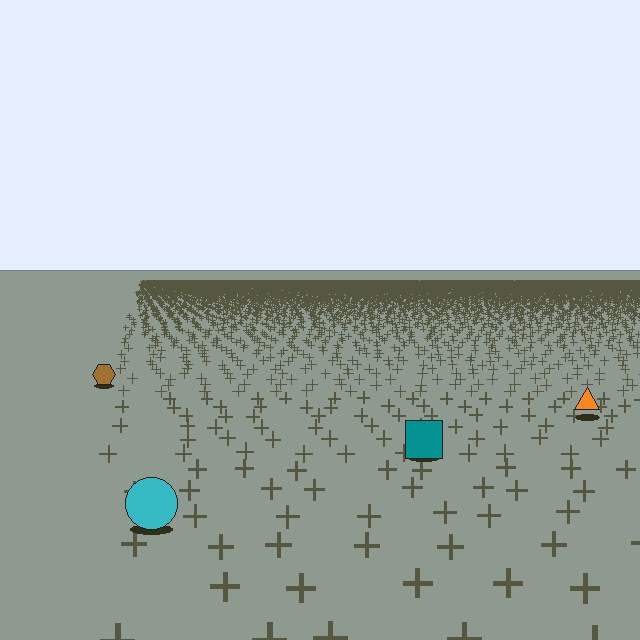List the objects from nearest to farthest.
From nearest to farthest: the cyan circle, the teal square, the orange triangle, the brown hexagon.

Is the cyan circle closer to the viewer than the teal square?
Yes. The cyan circle is closer — you can tell from the texture gradient: the ground texture is coarser near it.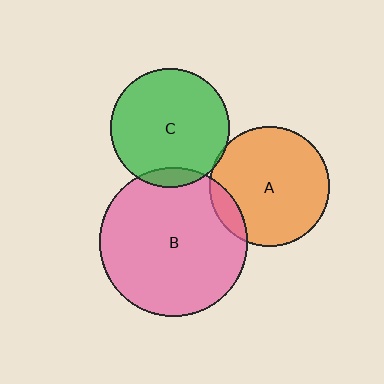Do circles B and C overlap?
Yes.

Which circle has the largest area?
Circle B (pink).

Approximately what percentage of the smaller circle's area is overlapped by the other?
Approximately 10%.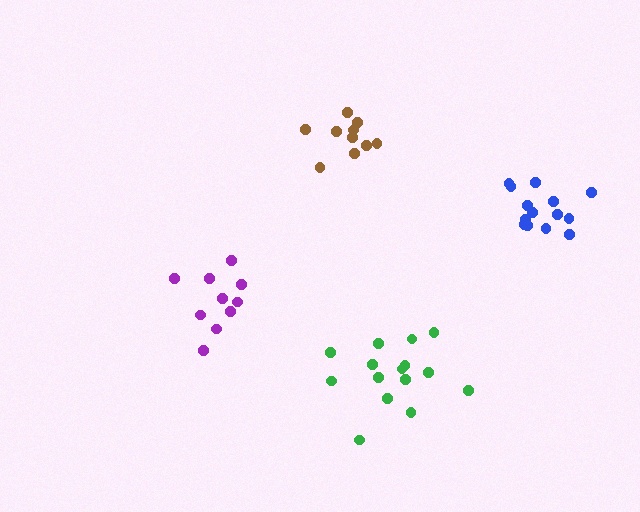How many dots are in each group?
Group 1: 10 dots, Group 2: 15 dots, Group 3: 10 dots, Group 4: 14 dots (49 total).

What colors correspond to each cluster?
The clusters are colored: brown, green, purple, blue.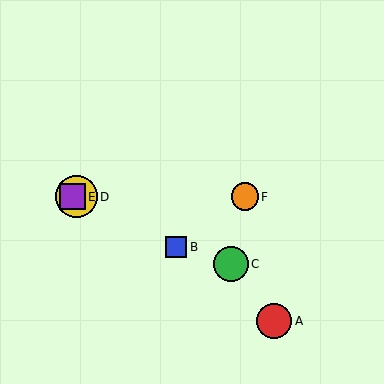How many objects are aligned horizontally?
3 objects (D, E, F) are aligned horizontally.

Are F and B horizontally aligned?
No, F is at y≈197 and B is at y≈247.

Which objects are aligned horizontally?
Objects D, E, F are aligned horizontally.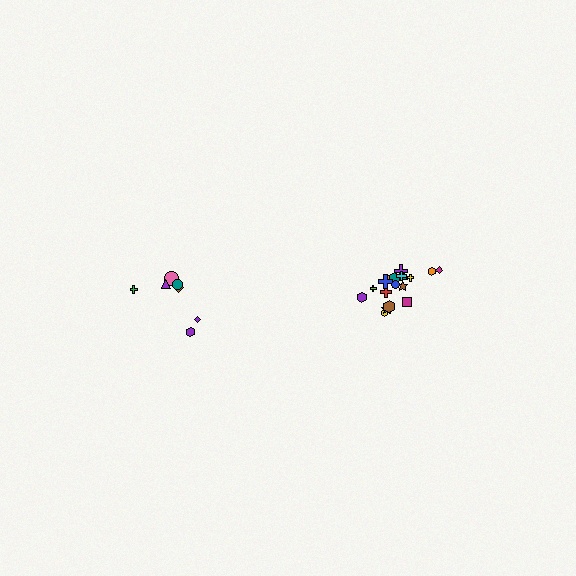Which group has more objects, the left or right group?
The right group.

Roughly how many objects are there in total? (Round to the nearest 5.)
Roughly 25 objects in total.